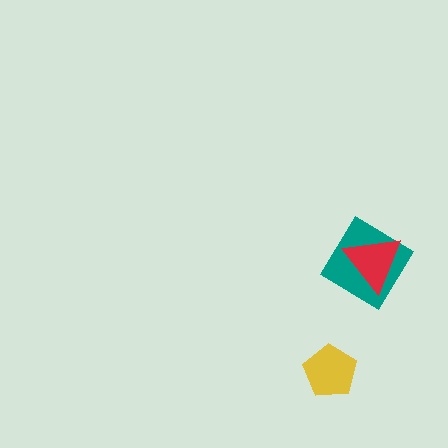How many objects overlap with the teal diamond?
1 object overlaps with the teal diamond.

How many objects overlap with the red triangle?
1 object overlaps with the red triangle.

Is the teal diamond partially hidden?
Yes, it is partially covered by another shape.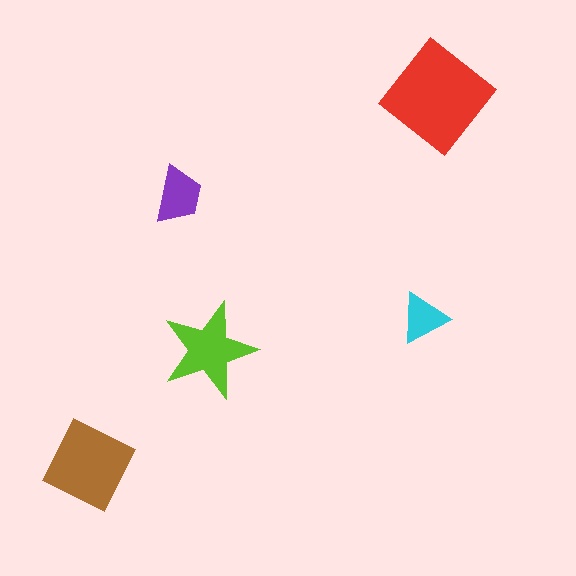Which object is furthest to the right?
The red diamond is rightmost.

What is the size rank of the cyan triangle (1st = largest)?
5th.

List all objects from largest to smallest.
The red diamond, the brown square, the lime star, the purple trapezoid, the cyan triangle.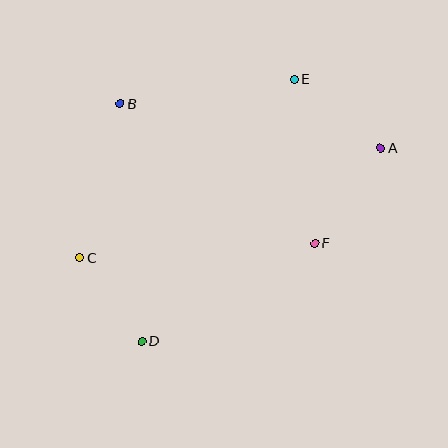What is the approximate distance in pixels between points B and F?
The distance between B and F is approximately 239 pixels.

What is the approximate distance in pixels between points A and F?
The distance between A and F is approximately 116 pixels.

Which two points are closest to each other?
Points C and D are closest to each other.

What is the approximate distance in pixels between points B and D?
The distance between B and D is approximately 238 pixels.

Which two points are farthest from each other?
Points A and C are farthest from each other.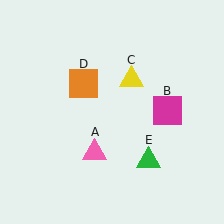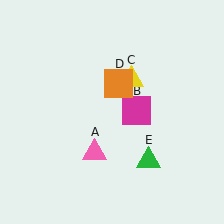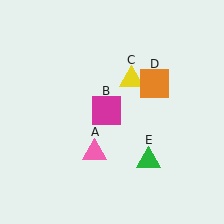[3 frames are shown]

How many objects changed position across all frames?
2 objects changed position: magenta square (object B), orange square (object D).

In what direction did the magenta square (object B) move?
The magenta square (object B) moved left.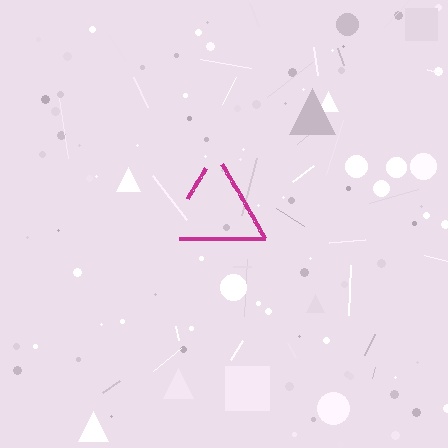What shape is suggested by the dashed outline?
The dashed outline suggests a triangle.